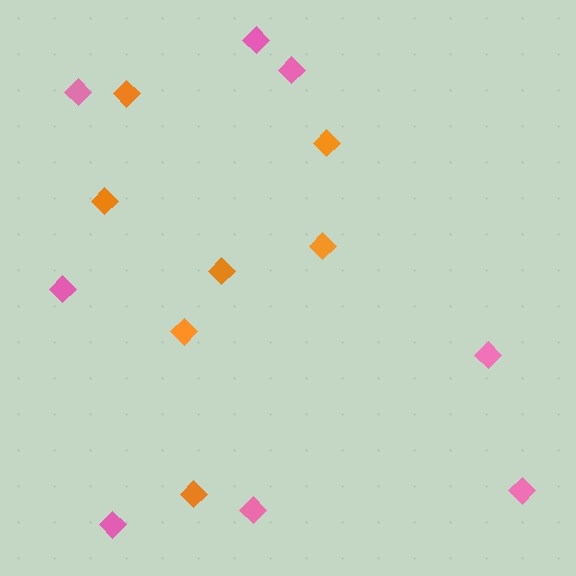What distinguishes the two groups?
There are 2 groups: one group of orange diamonds (7) and one group of pink diamonds (8).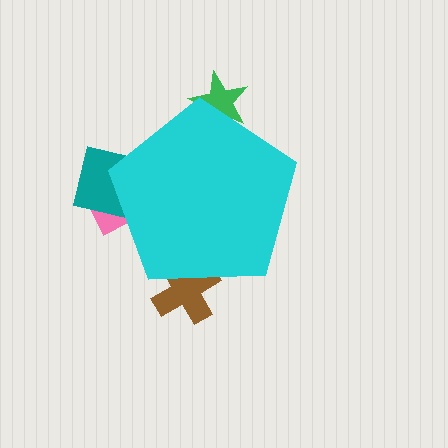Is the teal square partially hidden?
Yes, the teal square is partially hidden behind the cyan pentagon.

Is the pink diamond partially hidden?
Yes, the pink diamond is partially hidden behind the cyan pentagon.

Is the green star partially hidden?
Yes, the green star is partially hidden behind the cyan pentagon.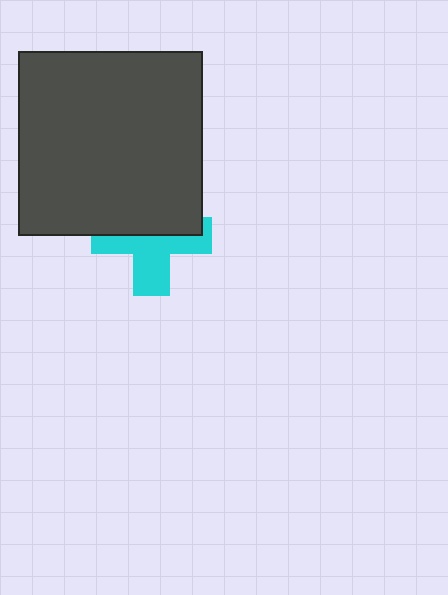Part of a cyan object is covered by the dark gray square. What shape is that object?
It is a cross.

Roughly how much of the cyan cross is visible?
About half of it is visible (roughly 52%).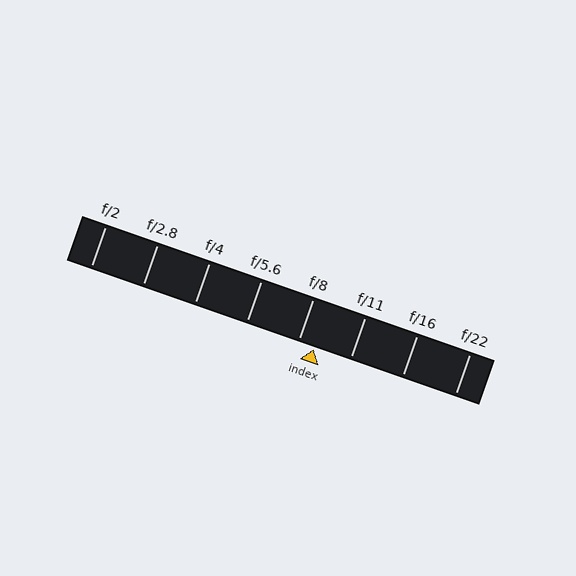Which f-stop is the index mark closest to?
The index mark is closest to f/8.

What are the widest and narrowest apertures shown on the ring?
The widest aperture shown is f/2 and the narrowest is f/22.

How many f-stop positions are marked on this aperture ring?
There are 8 f-stop positions marked.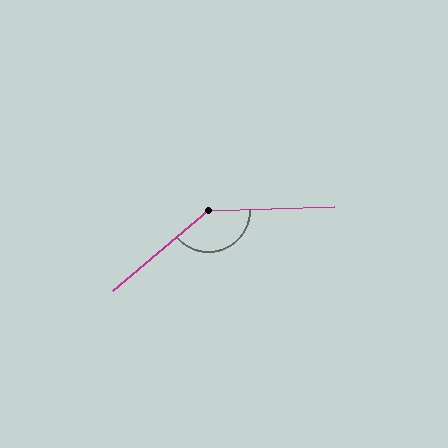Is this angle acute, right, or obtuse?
It is obtuse.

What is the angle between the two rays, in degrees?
Approximately 142 degrees.